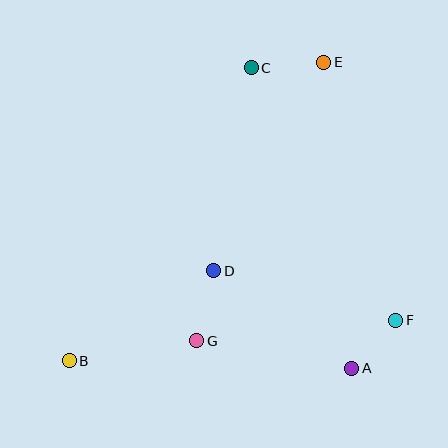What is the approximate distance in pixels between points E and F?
The distance between E and F is approximately 268 pixels.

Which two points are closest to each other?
Points A and F are closest to each other.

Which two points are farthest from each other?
Points B and E are farthest from each other.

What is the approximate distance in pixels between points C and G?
The distance between C and G is approximately 278 pixels.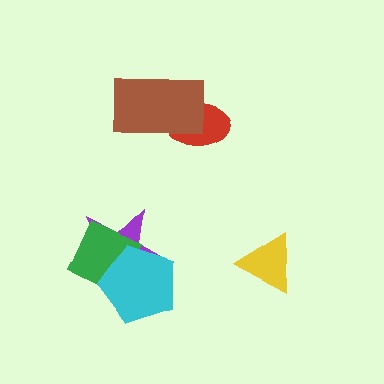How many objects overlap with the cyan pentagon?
2 objects overlap with the cyan pentagon.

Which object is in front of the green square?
The cyan pentagon is in front of the green square.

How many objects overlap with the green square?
2 objects overlap with the green square.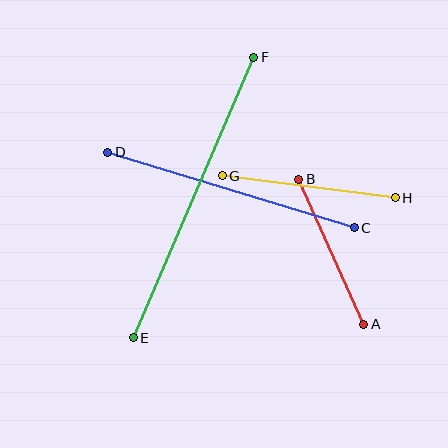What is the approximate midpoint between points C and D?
The midpoint is at approximately (231, 190) pixels.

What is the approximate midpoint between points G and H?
The midpoint is at approximately (309, 187) pixels.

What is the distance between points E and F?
The distance is approximately 305 pixels.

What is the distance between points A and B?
The distance is approximately 159 pixels.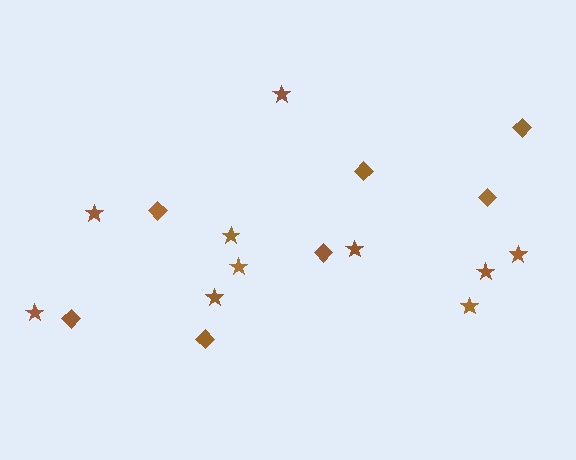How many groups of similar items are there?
There are 2 groups: one group of stars (10) and one group of diamonds (7).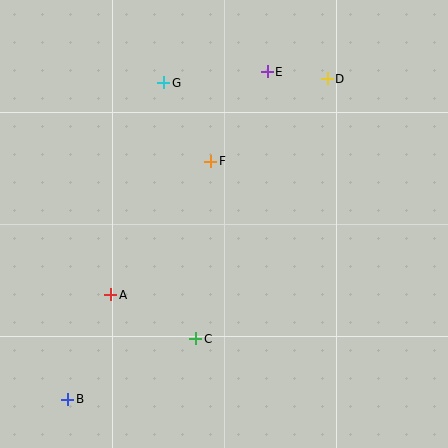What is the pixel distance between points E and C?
The distance between E and C is 276 pixels.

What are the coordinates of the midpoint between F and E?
The midpoint between F and E is at (239, 117).